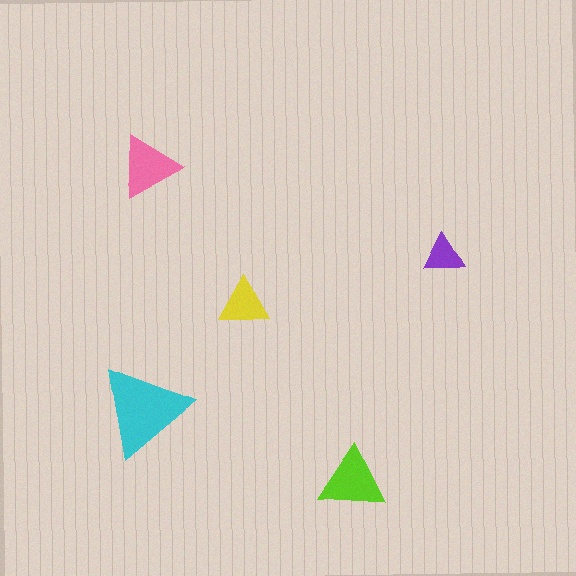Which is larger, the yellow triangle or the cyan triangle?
The cyan one.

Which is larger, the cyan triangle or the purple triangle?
The cyan one.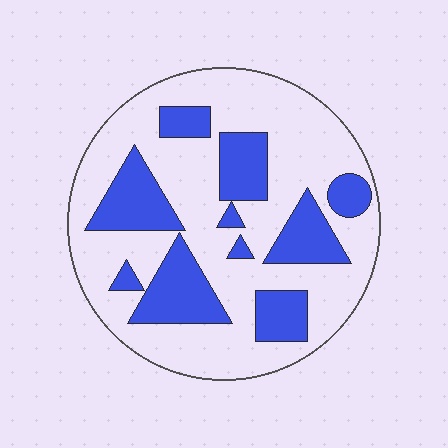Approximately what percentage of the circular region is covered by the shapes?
Approximately 30%.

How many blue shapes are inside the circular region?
10.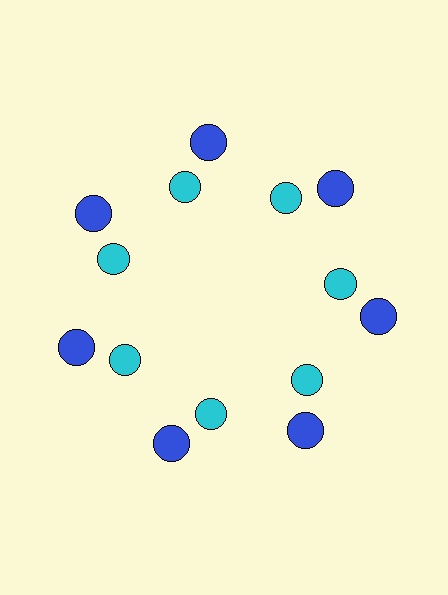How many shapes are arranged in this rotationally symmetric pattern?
There are 14 shapes, arranged in 7 groups of 2.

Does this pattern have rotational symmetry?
Yes, this pattern has 7-fold rotational symmetry. It looks the same after rotating 51 degrees around the center.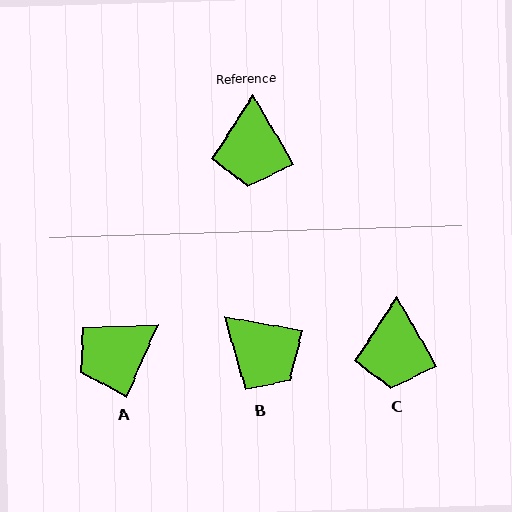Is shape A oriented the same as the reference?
No, it is off by about 55 degrees.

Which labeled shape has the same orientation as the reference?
C.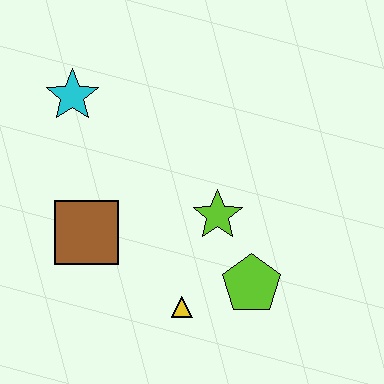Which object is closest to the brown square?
The yellow triangle is closest to the brown square.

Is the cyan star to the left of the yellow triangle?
Yes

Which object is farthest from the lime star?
The cyan star is farthest from the lime star.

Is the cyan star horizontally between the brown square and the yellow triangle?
No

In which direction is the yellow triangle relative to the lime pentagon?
The yellow triangle is to the left of the lime pentagon.